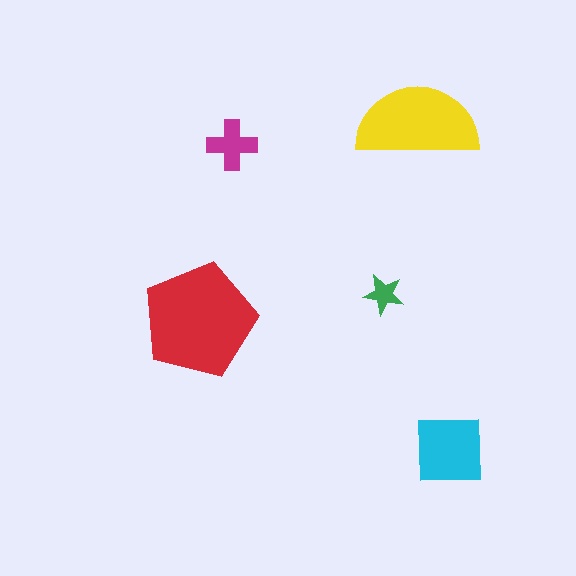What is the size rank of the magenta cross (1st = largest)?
4th.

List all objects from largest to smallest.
The red pentagon, the yellow semicircle, the cyan square, the magenta cross, the green star.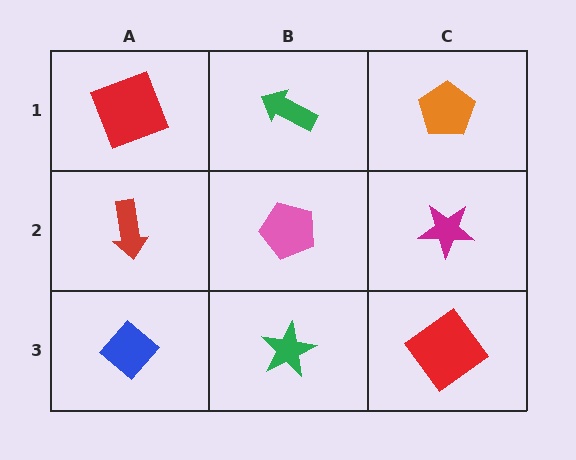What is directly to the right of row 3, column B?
A red diamond.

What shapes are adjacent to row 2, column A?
A red square (row 1, column A), a blue diamond (row 3, column A), a pink pentagon (row 2, column B).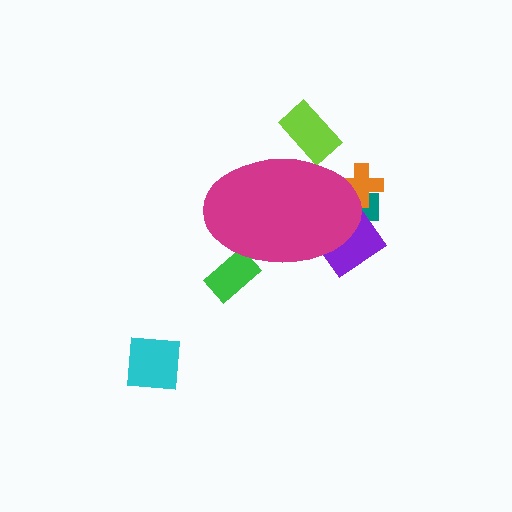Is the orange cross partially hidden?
Yes, the orange cross is partially hidden behind the magenta ellipse.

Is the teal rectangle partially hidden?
Yes, the teal rectangle is partially hidden behind the magenta ellipse.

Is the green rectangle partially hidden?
Yes, the green rectangle is partially hidden behind the magenta ellipse.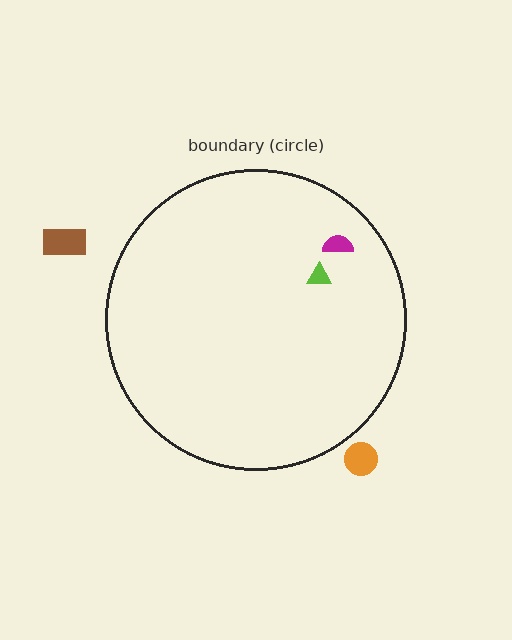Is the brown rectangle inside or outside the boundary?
Outside.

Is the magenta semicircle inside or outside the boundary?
Inside.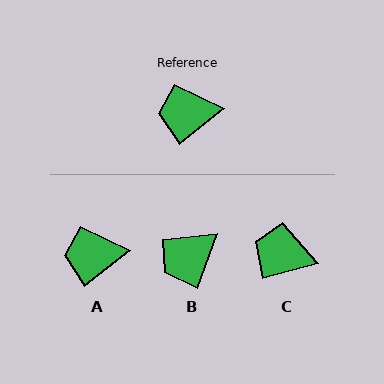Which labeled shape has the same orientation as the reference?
A.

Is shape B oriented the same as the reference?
No, it is off by about 31 degrees.